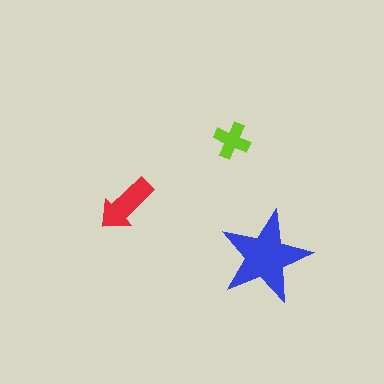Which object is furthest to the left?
The red arrow is leftmost.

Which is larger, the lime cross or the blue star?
The blue star.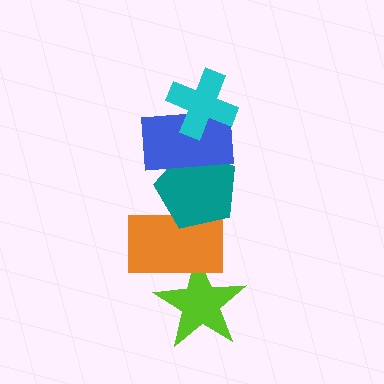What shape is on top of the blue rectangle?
The cyan cross is on top of the blue rectangle.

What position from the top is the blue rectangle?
The blue rectangle is 2nd from the top.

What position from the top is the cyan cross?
The cyan cross is 1st from the top.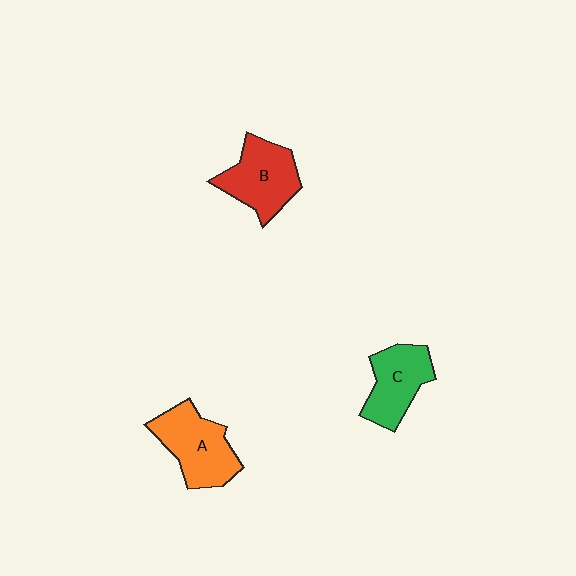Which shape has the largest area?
Shape A (orange).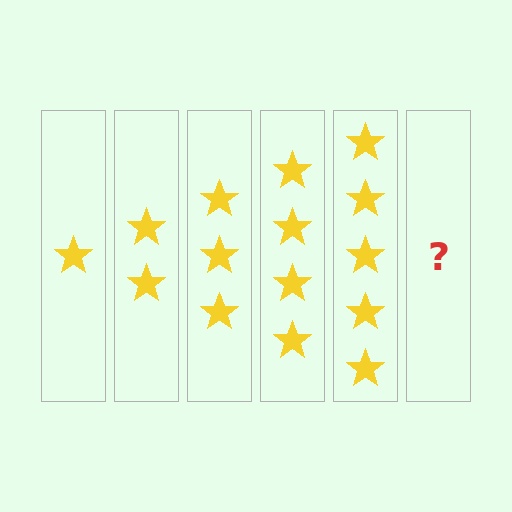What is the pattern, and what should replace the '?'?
The pattern is that each step adds one more star. The '?' should be 6 stars.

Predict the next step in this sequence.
The next step is 6 stars.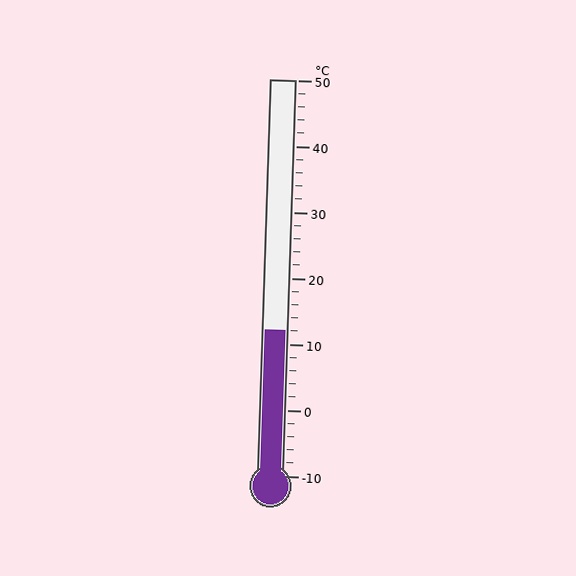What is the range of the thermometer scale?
The thermometer scale ranges from -10°C to 50°C.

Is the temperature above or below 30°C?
The temperature is below 30°C.